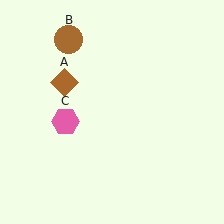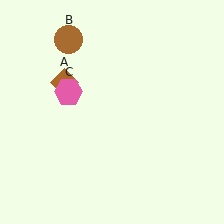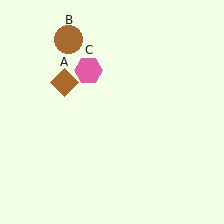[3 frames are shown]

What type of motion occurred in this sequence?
The pink hexagon (object C) rotated clockwise around the center of the scene.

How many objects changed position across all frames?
1 object changed position: pink hexagon (object C).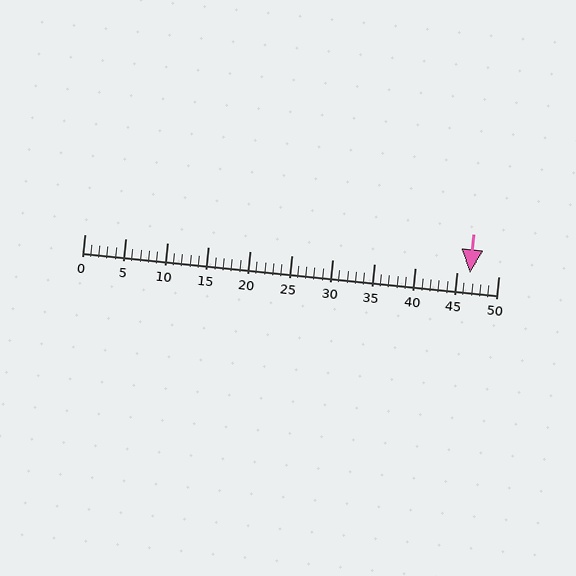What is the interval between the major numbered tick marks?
The major tick marks are spaced 5 units apart.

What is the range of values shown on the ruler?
The ruler shows values from 0 to 50.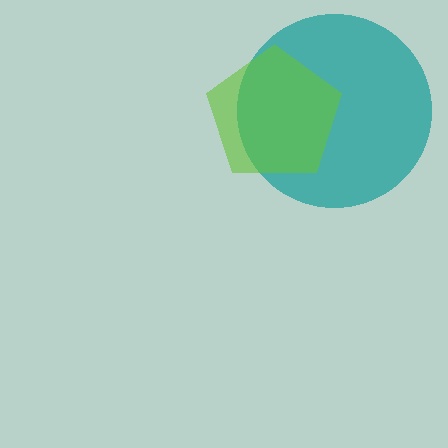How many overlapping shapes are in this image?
There are 2 overlapping shapes in the image.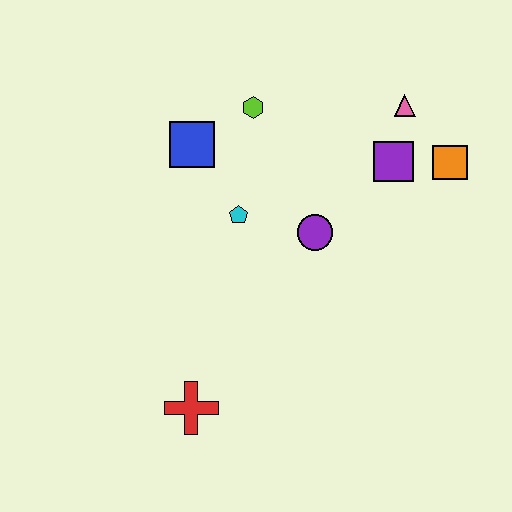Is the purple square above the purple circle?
Yes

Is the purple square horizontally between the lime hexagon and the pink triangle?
Yes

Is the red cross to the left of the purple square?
Yes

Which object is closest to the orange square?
The purple square is closest to the orange square.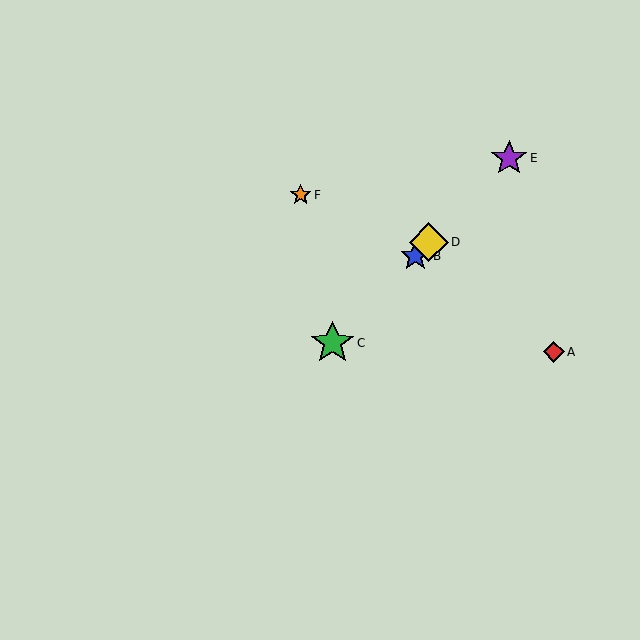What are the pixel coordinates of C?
Object C is at (332, 343).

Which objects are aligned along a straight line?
Objects B, C, D, E are aligned along a straight line.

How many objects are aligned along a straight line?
4 objects (B, C, D, E) are aligned along a straight line.